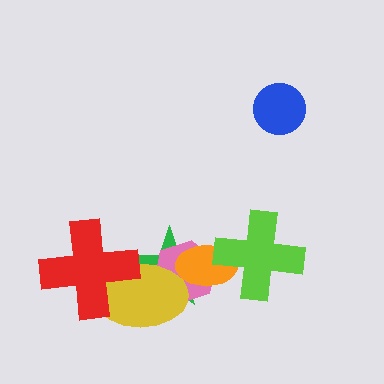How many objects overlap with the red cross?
2 objects overlap with the red cross.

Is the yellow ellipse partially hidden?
Yes, it is partially covered by another shape.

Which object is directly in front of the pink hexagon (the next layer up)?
The orange ellipse is directly in front of the pink hexagon.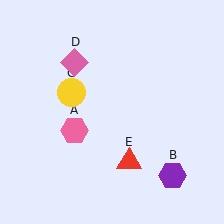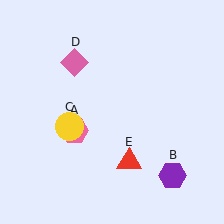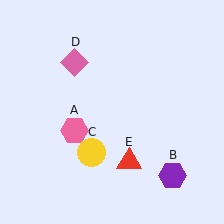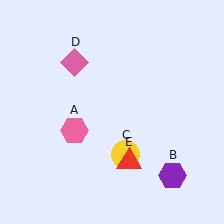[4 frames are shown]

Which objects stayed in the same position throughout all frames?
Pink hexagon (object A) and purple hexagon (object B) and pink diamond (object D) and red triangle (object E) remained stationary.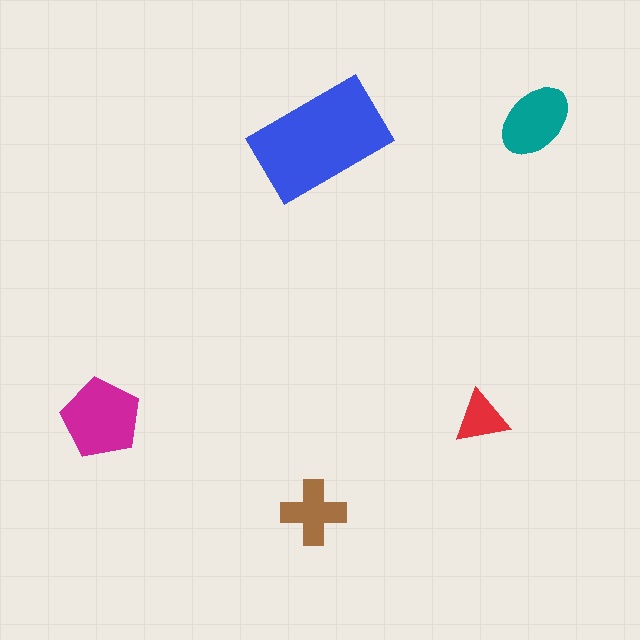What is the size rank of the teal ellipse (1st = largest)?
3rd.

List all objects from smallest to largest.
The red triangle, the brown cross, the teal ellipse, the magenta pentagon, the blue rectangle.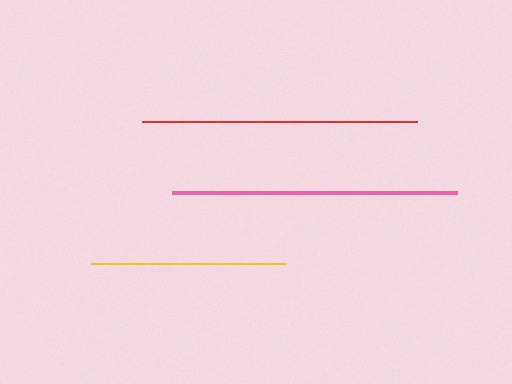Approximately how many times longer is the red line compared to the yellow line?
The red line is approximately 1.4 times the length of the yellow line.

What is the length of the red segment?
The red segment is approximately 276 pixels long.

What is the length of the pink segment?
The pink segment is approximately 286 pixels long.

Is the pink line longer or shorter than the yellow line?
The pink line is longer than the yellow line.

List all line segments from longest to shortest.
From longest to shortest: pink, red, yellow.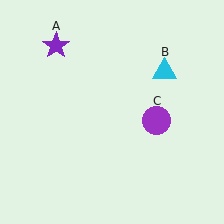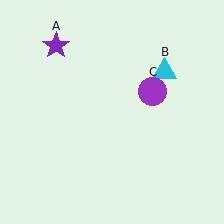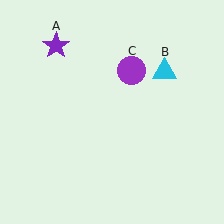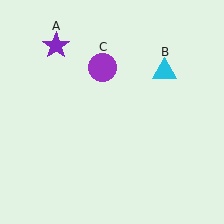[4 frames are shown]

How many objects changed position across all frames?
1 object changed position: purple circle (object C).